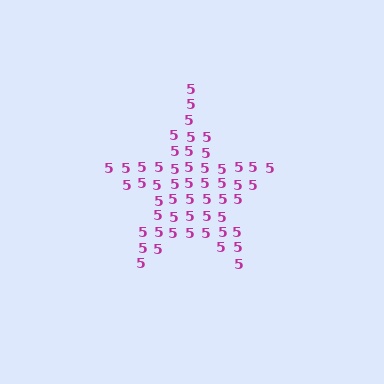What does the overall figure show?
The overall figure shows a star.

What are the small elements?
The small elements are digit 5's.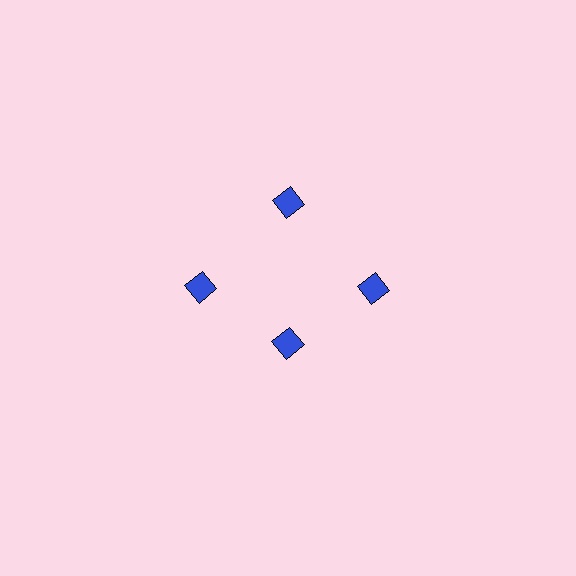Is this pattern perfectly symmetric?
No. The 4 blue diamonds are arranged in a ring, but one element near the 6 o'clock position is pulled inward toward the center, breaking the 4-fold rotational symmetry.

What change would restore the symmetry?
The symmetry would be restored by moving it outward, back onto the ring so that all 4 diamonds sit at equal angles and equal distance from the center.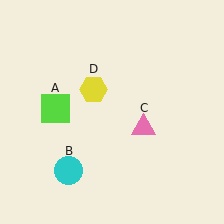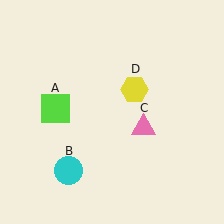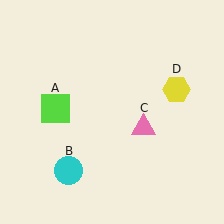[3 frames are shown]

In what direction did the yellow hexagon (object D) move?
The yellow hexagon (object D) moved right.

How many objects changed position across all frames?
1 object changed position: yellow hexagon (object D).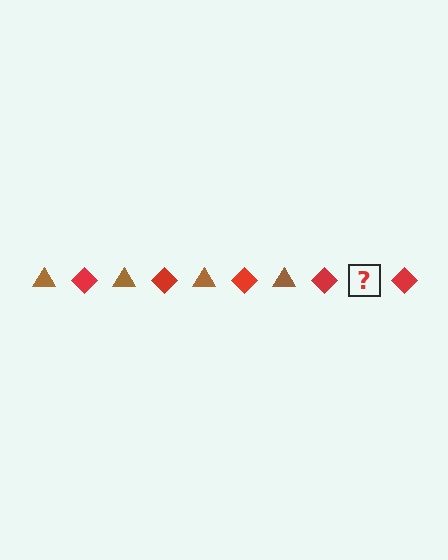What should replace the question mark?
The question mark should be replaced with a brown triangle.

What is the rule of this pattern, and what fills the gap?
The rule is that the pattern alternates between brown triangle and red diamond. The gap should be filled with a brown triangle.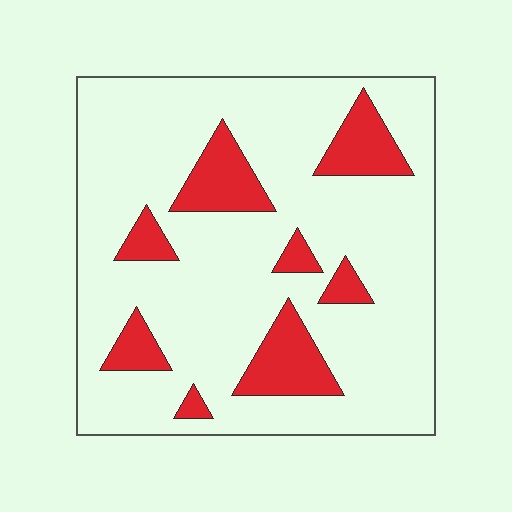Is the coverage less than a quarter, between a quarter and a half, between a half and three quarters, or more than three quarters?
Less than a quarter.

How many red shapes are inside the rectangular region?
8.